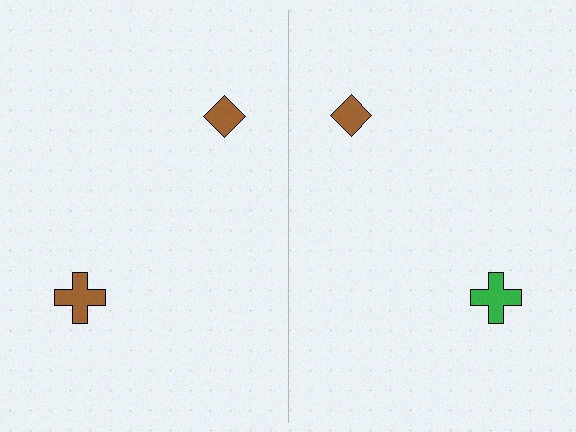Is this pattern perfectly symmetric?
No, the pattern is not perfectly symmetric. The green cross on the right side breaks the symmetry — its mirror counterpart is brown.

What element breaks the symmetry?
The green cross on the right side breaks the symmetry — its mirror counterpart is brown.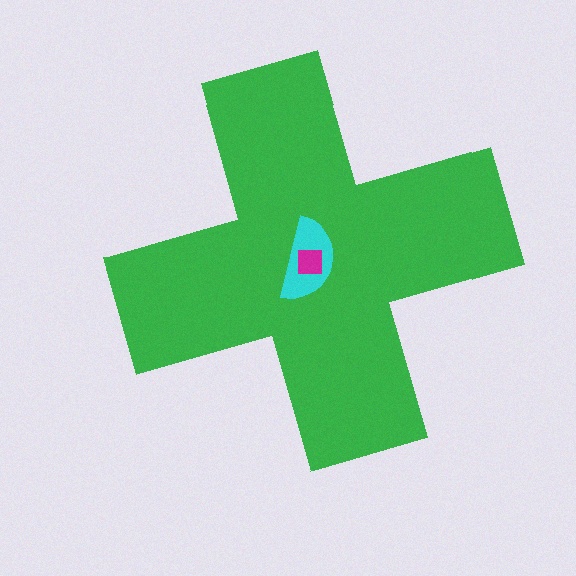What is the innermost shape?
The magenta square.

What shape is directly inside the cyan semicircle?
The magenta square.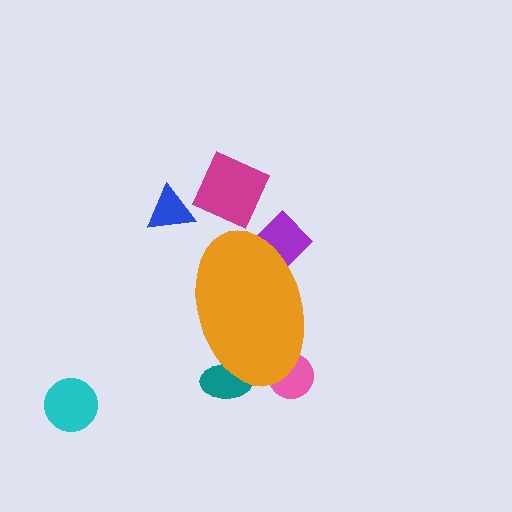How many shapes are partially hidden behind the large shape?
3 shapes are partially hidden.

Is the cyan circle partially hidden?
No, the cyan circle is fully visible.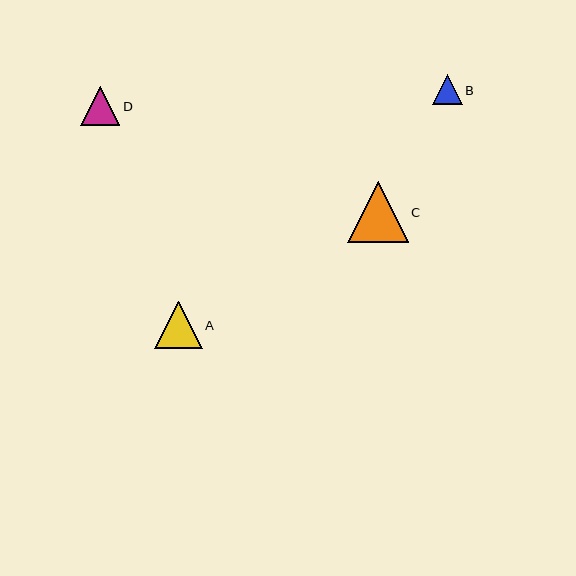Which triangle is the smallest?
Triangle B is the smallest with a size of approximately 30 pixels.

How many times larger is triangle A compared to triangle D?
Triangle A is approximately 1.2 times the size of triangle D.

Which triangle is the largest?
Triangle C is the largest with a size of approximately 60 pixels.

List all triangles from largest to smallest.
From largest to smallest: C, A, D, B.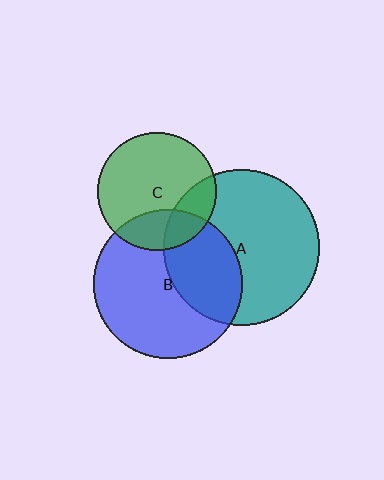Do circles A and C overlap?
Yes.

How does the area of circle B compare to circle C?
Approximately 1.6 times.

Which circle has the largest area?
Circle A (teal).